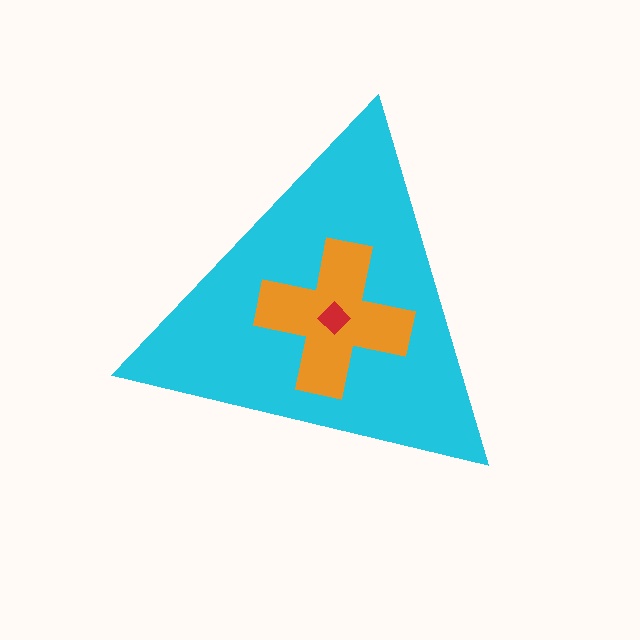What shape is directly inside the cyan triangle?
The orange cross.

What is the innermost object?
The red diamond.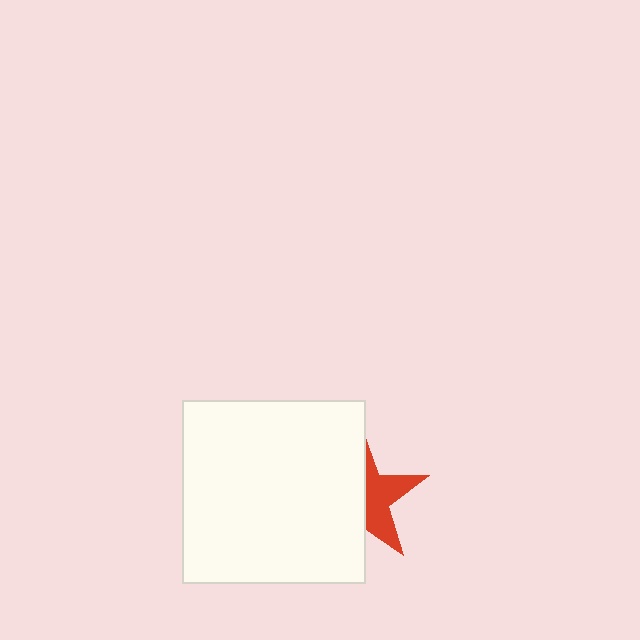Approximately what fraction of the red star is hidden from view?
Roughly 56% of the red star is hidden behind the white square.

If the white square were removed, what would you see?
You would see the complete red star.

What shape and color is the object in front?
The object in front is a white square.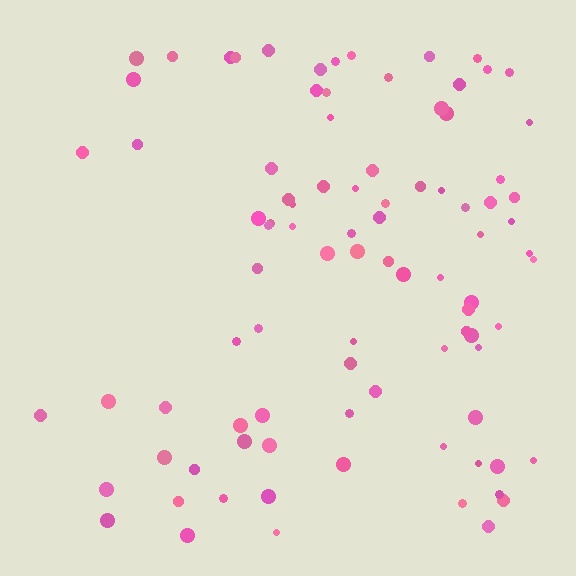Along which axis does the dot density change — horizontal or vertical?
Horizontal.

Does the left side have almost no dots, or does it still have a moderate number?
Still a moderate number, just noticeably fewer than the right.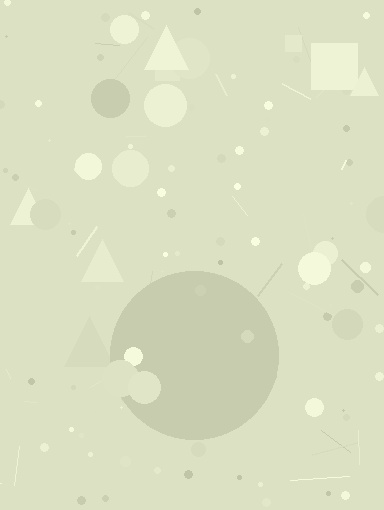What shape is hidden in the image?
A circle is hidden in the image.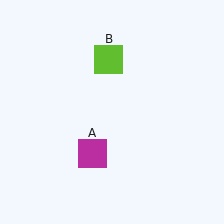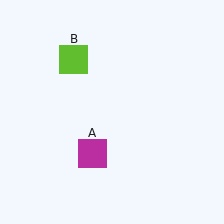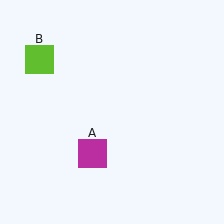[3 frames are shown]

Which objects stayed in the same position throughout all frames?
Magenta square (object A) remained stationary.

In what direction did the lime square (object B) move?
The lime square (object B) moved left.